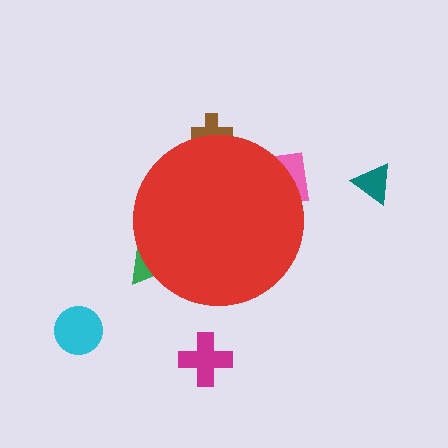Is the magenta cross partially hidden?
No, the magenta cross is fully visible.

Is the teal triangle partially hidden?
No, the teal triangle is fully visible.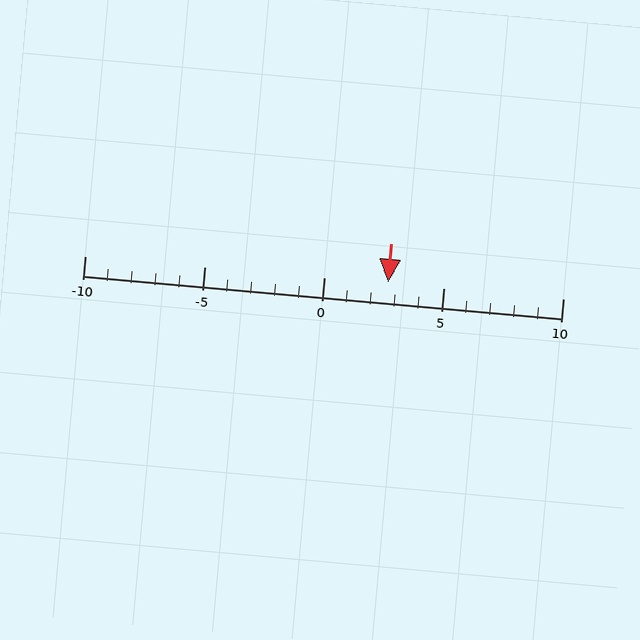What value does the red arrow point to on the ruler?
The red arrow points to approximately 3.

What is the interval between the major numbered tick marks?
The major tick marks are spaced 5 units apart.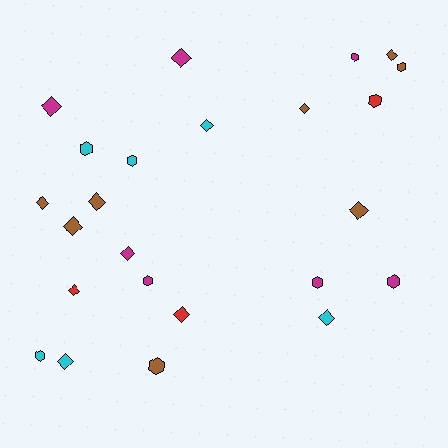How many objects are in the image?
There are 24 objects.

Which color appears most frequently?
Brown, with 8 objects.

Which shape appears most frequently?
Diamond, with 14 objects.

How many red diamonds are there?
There are 2 red diamonds.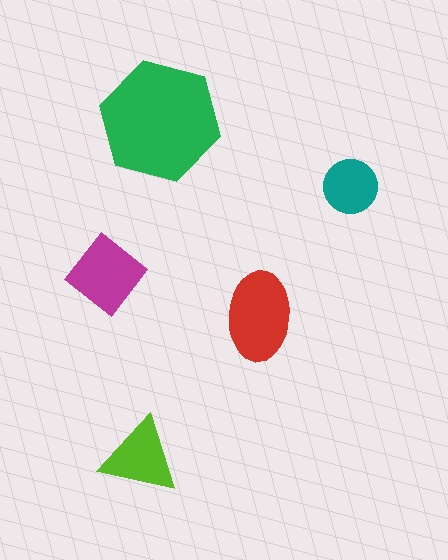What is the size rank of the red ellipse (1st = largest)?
2nd.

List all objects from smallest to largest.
The teal circle, the lime triangle, the magenta diamond, the red ellipse, the green hexagon.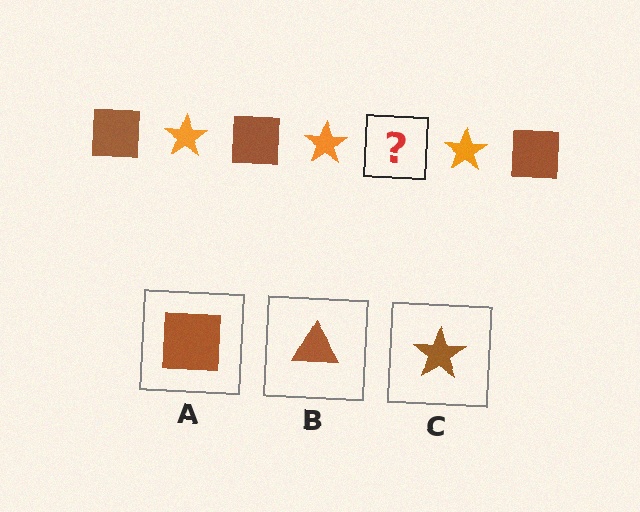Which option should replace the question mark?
Option A.